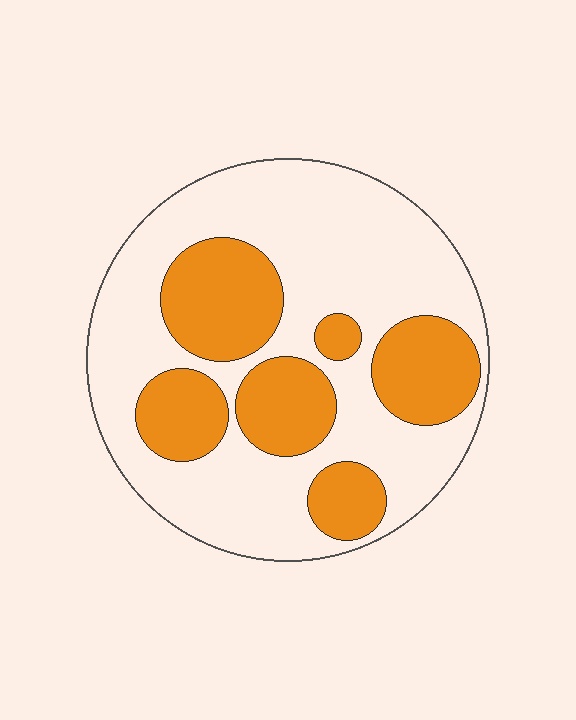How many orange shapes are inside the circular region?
6.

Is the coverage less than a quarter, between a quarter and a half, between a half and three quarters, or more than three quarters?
Between a quarter and a half.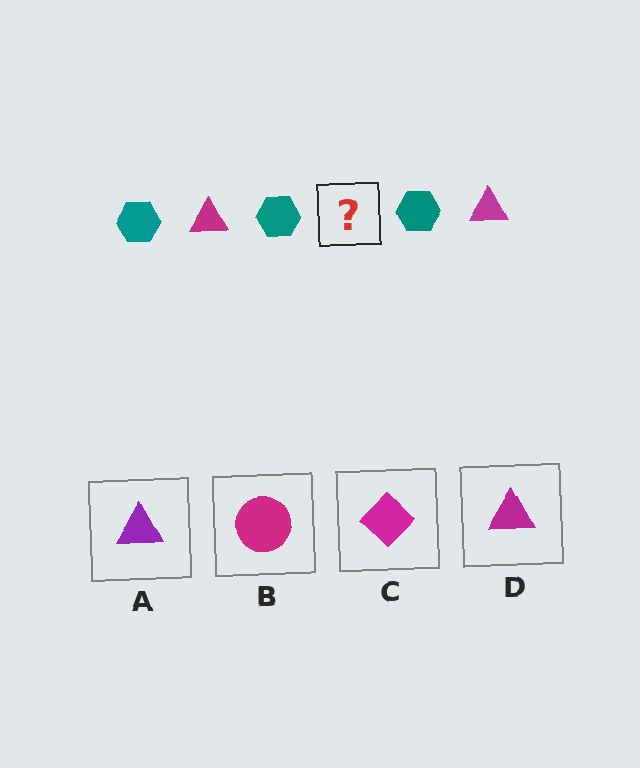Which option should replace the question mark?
Option D.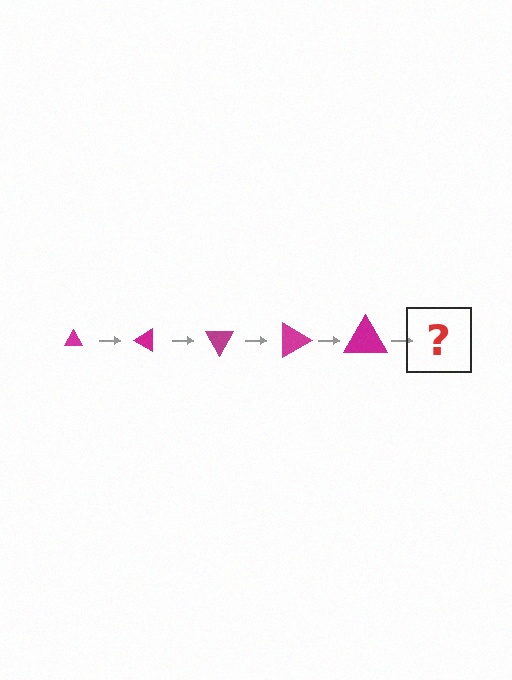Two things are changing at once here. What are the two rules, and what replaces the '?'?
The two rules are that the triangle grows larger each step and it rotates 30 degrees each step. The '?' should be a triangle, larger than the previous one and rotated 150 degrees from the start.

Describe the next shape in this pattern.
It should be a triangle, larger than the previous one and rotated 150 degrees from the start.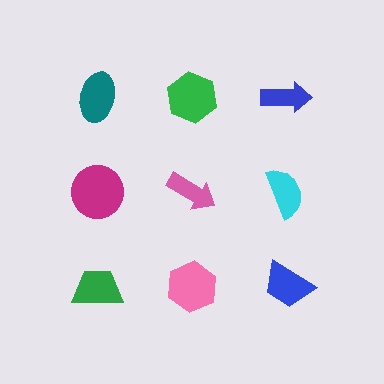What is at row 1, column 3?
A blue arrow.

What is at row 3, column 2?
A pink hexagon.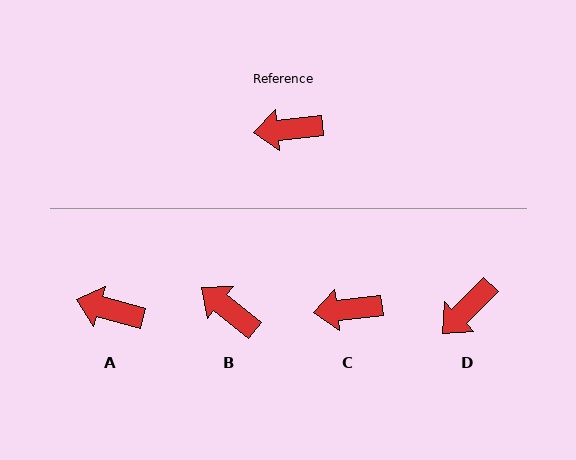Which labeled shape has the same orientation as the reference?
C.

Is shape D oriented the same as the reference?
No, it is off by about 39 degrees.